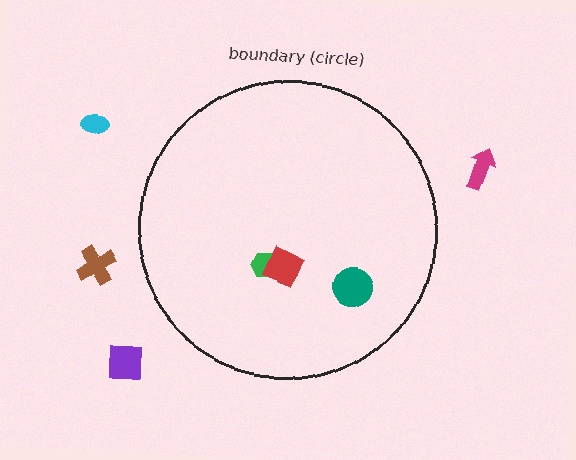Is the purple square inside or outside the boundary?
Outside.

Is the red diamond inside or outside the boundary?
Inside.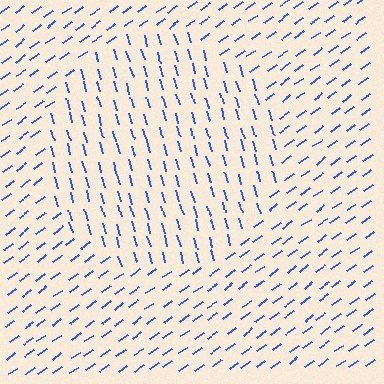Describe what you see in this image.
The image is filled with small blue line segments. A circle region in the image has lines oriented differently from the surrounding lines, creating a visible texture boundary.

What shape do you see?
I see a circle.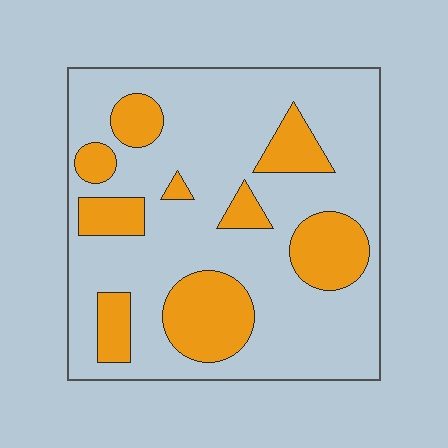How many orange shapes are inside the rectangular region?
9.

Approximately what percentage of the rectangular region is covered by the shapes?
Approximately 25%.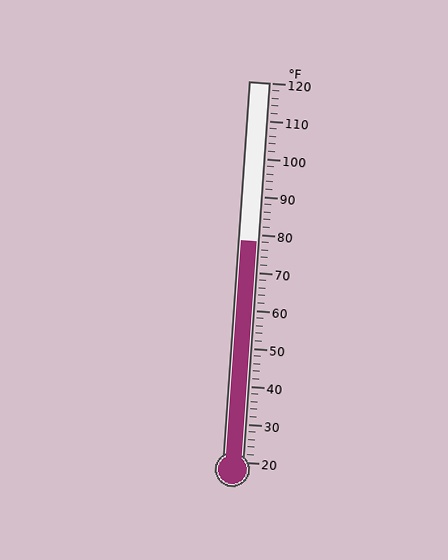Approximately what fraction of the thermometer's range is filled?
The thermometer is filled to approximately 60% of its range.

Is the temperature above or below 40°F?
The temperature is above 40°F.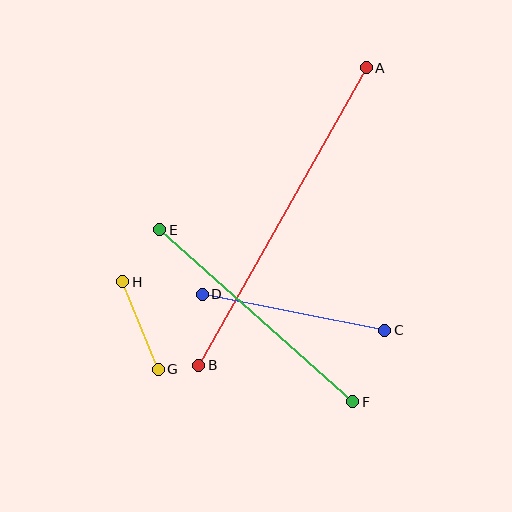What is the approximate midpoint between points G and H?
The midpoint is at approximately (140, 325) pixels.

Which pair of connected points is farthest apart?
Points A and B are farthest apart.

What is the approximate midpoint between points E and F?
The midpoint is at approximately (256, 316) pixels.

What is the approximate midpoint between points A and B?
The midpoint is at approximately (283, 217) pixels.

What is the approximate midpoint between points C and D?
The midpoint is at approximately (294, 312) pixels.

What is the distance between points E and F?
The distance is approximately 258 pixels.